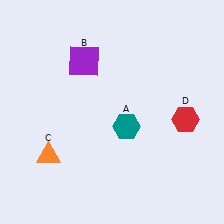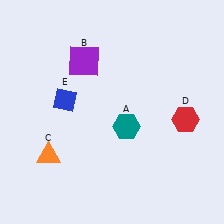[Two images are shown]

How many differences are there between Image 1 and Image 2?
There is 1 difference between the two images.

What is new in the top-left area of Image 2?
A blue diamond (E) was added in the top-left area of Image 2.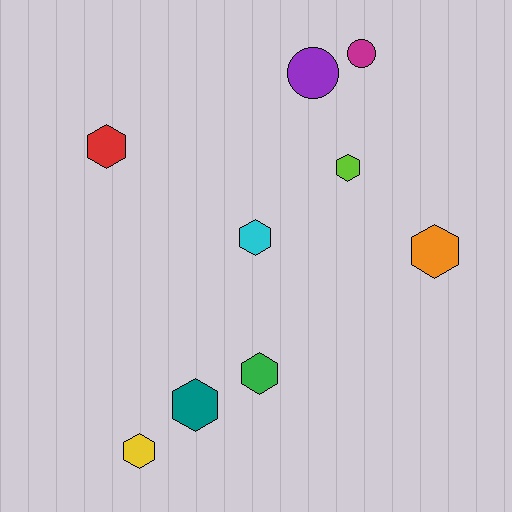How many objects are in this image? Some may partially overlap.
There are 9 objects.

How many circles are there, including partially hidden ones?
There are 2 circles.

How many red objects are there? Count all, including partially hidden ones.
There is 1 red object.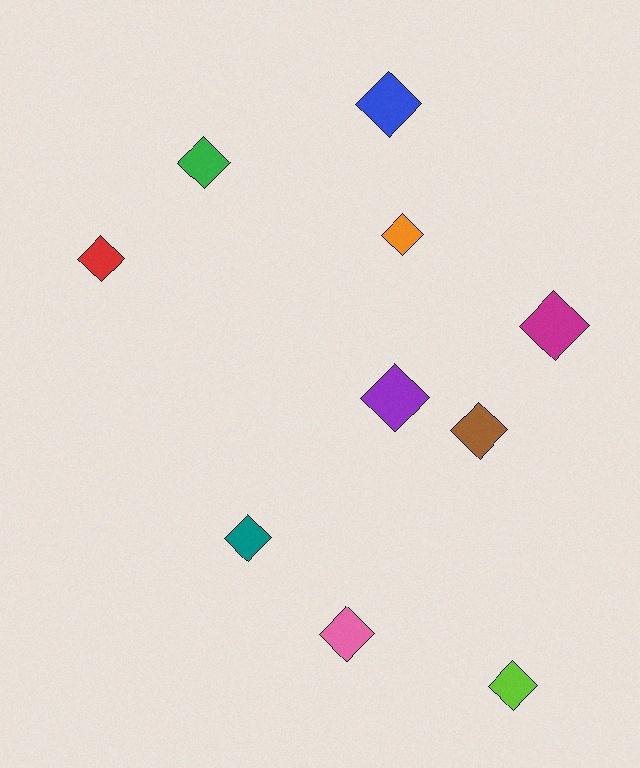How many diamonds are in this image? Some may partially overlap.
There are 10 diamonds.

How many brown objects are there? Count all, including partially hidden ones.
There is 1 brown object.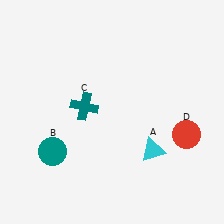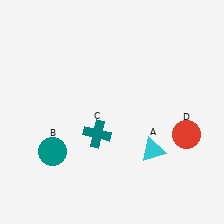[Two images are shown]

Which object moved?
The teal cross (C) moved down.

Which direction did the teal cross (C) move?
The teal cross (C) moved down.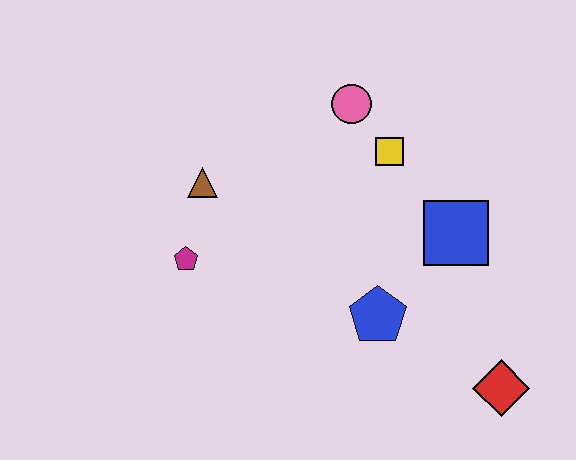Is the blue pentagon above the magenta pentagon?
No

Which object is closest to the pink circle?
The yellow square is closest to the pink circle.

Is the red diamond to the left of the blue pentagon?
No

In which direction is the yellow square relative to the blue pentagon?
The yellow square is above the blue pentagon.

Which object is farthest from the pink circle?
The red diamond is farthest from the pink circle.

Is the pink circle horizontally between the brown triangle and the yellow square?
Yes